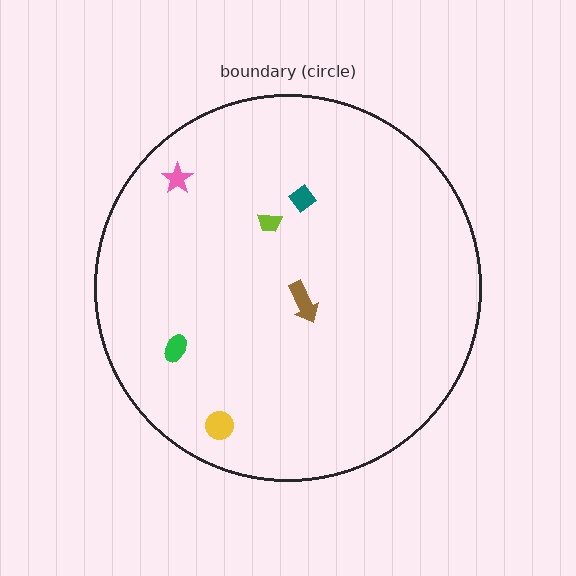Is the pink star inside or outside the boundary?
Inside.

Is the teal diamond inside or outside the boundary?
Inside.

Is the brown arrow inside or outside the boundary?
Inside.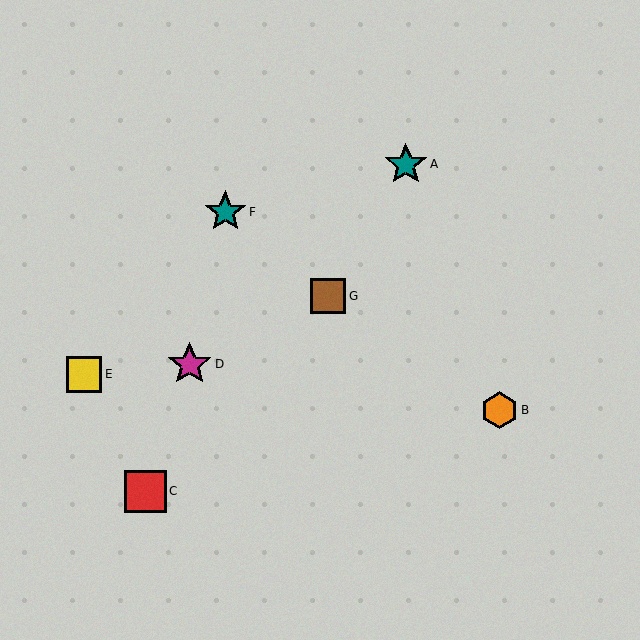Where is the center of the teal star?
The center of the teal star is at (225, 212).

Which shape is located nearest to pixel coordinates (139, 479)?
The red square (labeled C) at (145, 491) is nearest to that location.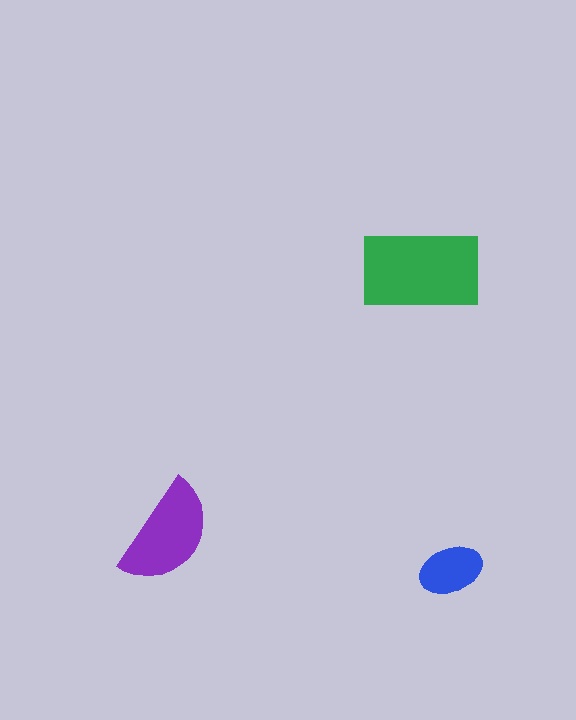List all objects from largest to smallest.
The green rectangle, the purple semicircle, the blue ellipse.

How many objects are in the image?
There are 3 objects in the image.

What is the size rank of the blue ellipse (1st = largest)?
3rd.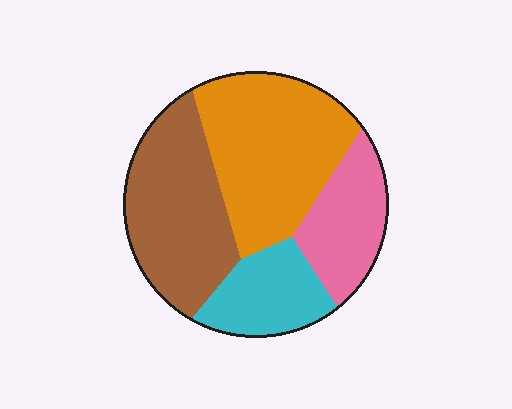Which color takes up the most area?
Orange, at roughly 35%.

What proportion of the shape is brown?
Brown takes up about one third (1/3) of the shape.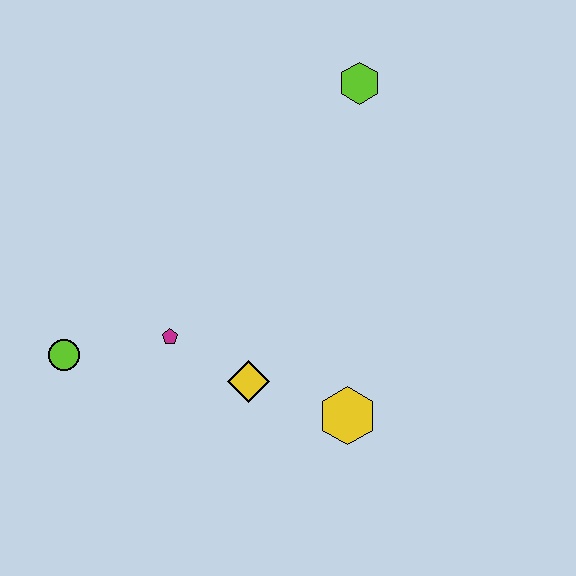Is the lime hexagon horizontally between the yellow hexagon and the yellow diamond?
No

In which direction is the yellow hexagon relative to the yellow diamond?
The yellow hexagon is to the right of the yellow diamond.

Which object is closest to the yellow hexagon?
The yellow diamond is closest to the yellow hexagon.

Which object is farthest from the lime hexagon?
The lime circle is farthest from the lime hexagon.